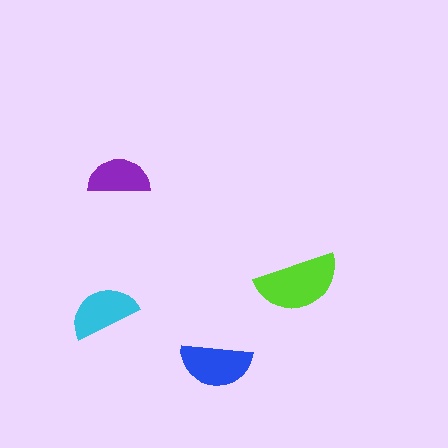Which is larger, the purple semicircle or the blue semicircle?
The blue one.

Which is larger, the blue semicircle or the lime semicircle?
The lime one.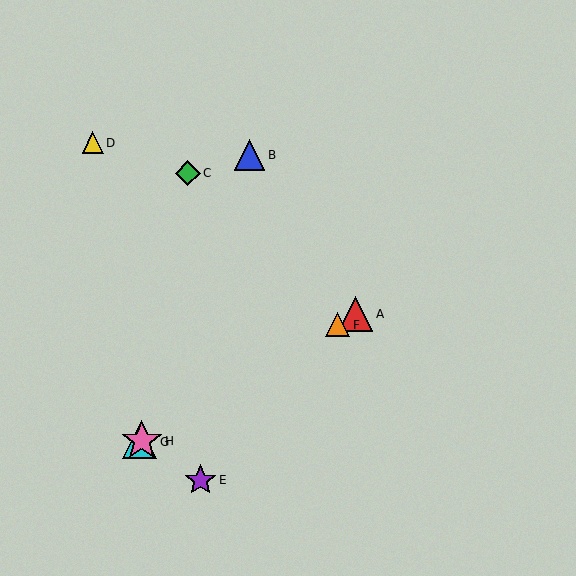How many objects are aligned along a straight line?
4 objects (A, F, G, H) are aligned along a straight line.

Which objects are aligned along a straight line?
Objects A, F, G, H are aligned along a straight line.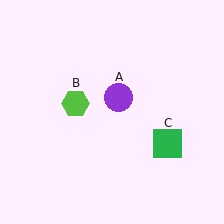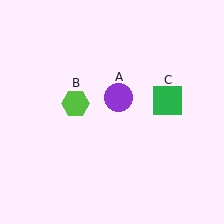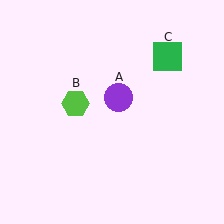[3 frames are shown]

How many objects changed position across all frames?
1 object changed position: green square (object C).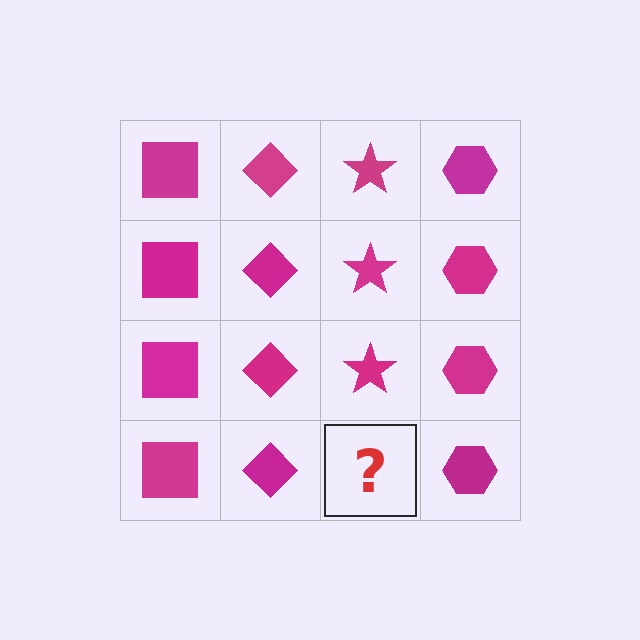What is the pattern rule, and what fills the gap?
The rule is that each column has a consistent shape. The gap should be filled with a magenta star.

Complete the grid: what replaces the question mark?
The question mark should be replaced with a magenta star.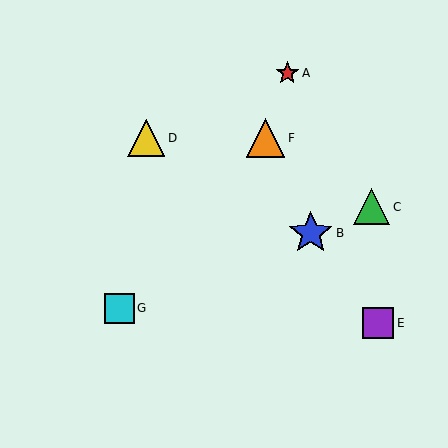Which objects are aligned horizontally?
Objects D, F are aligned horizontally.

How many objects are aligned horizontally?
2 objects (D, F) are aligned horizontally.